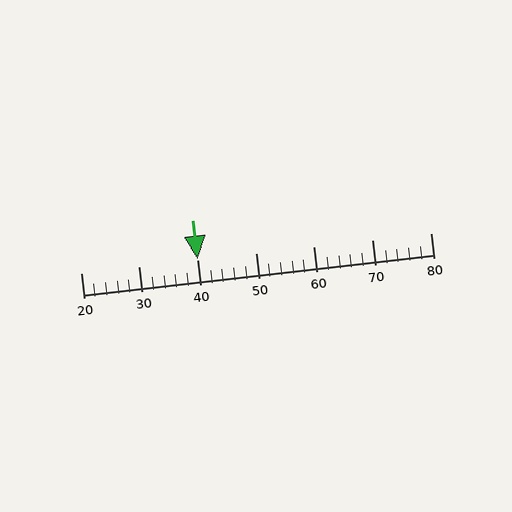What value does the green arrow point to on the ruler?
The green arrow points to approximately 40.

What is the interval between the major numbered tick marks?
The major tick marks are spaced 10 units apart.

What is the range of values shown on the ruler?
The ruler shows values from 20 to 80.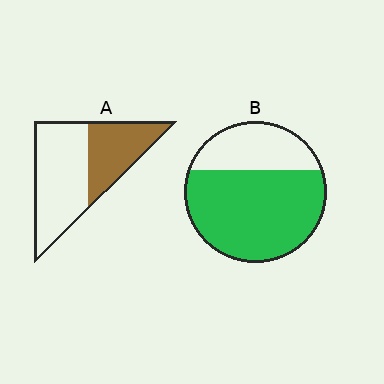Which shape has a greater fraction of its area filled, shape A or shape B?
Shape B.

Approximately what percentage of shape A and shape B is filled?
A is approximately 40% and B is approximately 70%.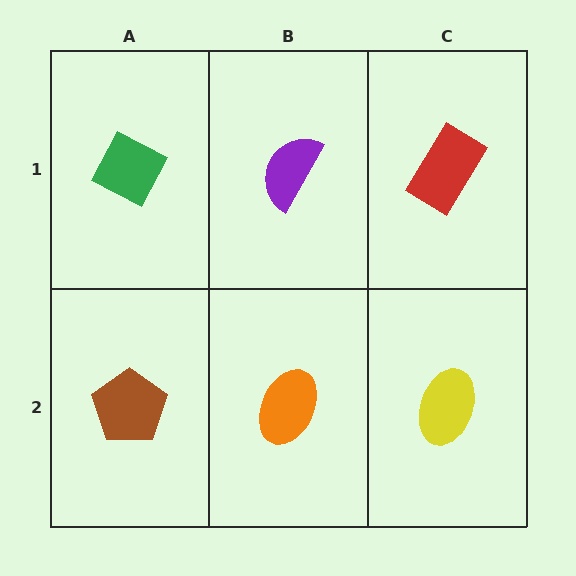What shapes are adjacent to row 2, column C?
A red rectangle (row 1, column C), an orange ellipse (row 2, column B).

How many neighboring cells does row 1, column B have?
3.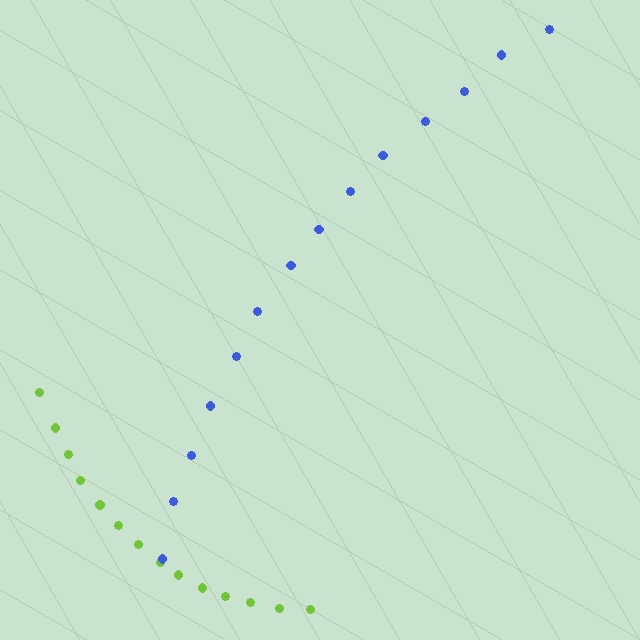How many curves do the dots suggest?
There are 2 distinct paths.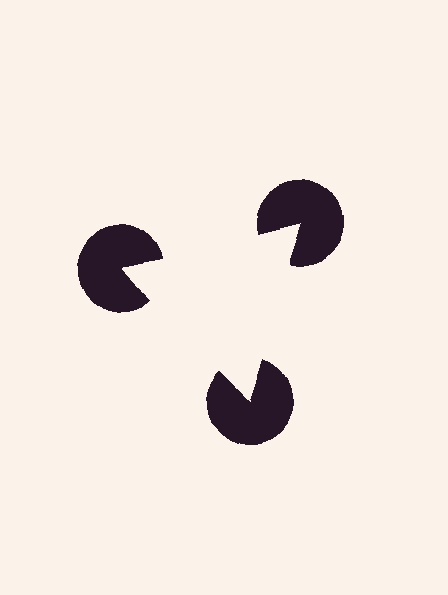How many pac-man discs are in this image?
There are 3 — one at each vertex of the illusory triangle.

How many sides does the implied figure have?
3 sides.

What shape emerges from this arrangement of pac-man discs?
An illusory triangle — its edges are inferred from the aligned wedge cuts in the pac-man discs, not physically drawn.